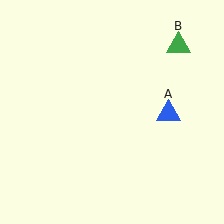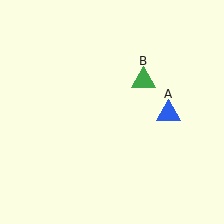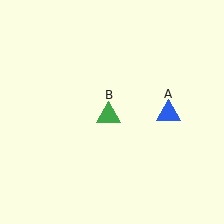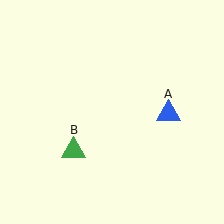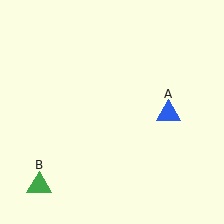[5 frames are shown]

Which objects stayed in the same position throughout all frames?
Blue triangle (object A) remained stationary.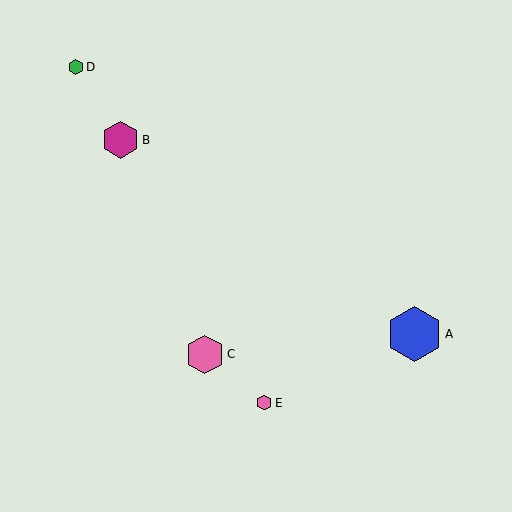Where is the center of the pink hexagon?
The center of the pink hexagon is at (264, 403).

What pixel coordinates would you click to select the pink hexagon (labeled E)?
Click at (264, 403) to select the pink hexagon E.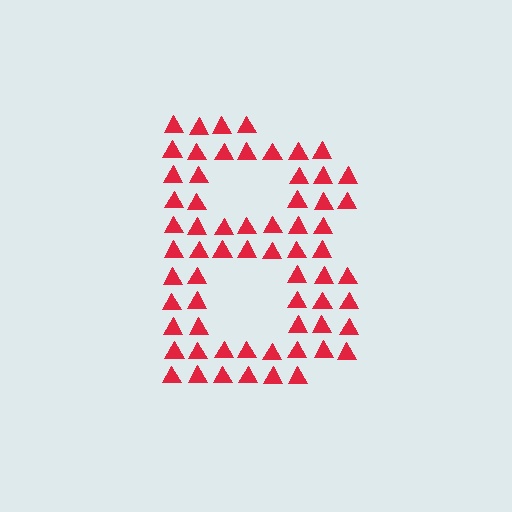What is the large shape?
The large shape is the letter B.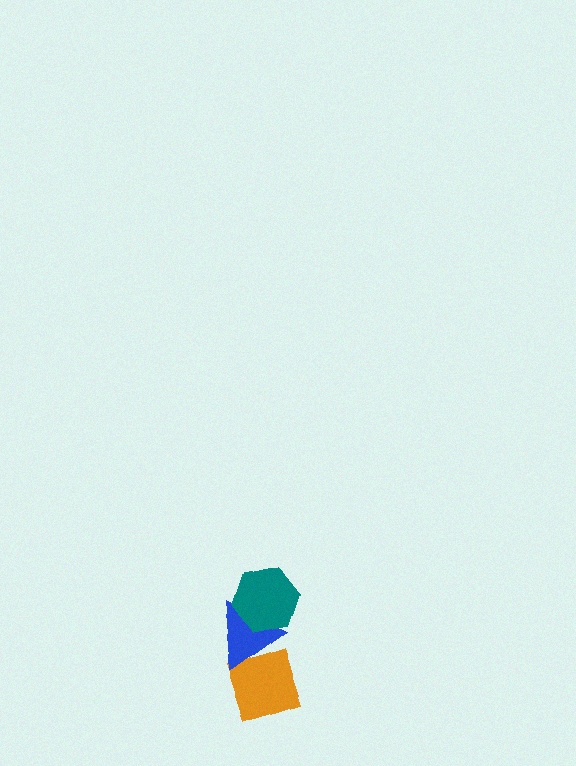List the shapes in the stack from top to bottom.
From top to bottom: the teal hexagon, the blue triangle, the orange diamond.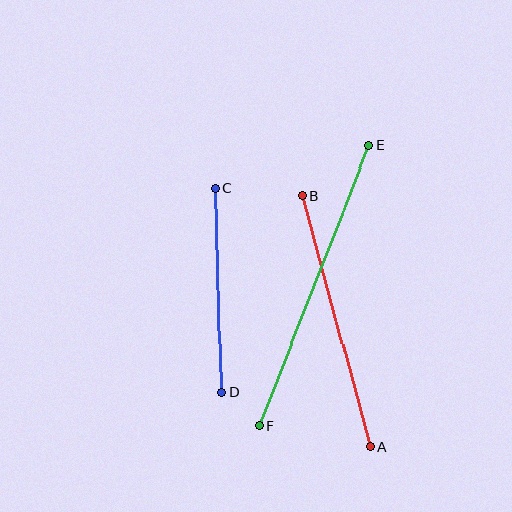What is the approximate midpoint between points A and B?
The midpoint is at approximately (336, 321) pixels.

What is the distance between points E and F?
The distance is approximately 301 pixels.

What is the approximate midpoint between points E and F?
The midpoint is at approximately (314, 286) pixels.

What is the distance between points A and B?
The distance is approximately 261 pixels.